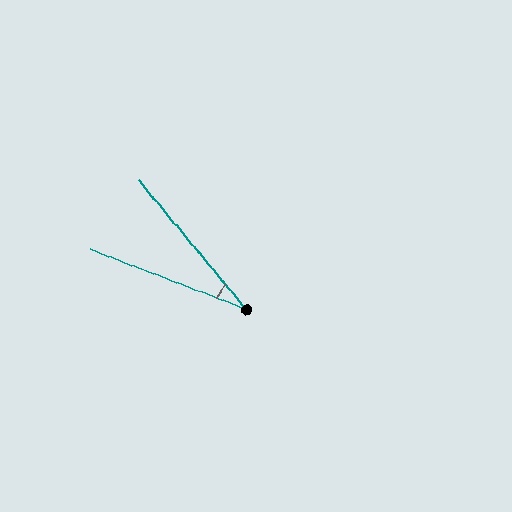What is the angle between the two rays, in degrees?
Approximately 29 degrees.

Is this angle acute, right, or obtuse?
It is acute.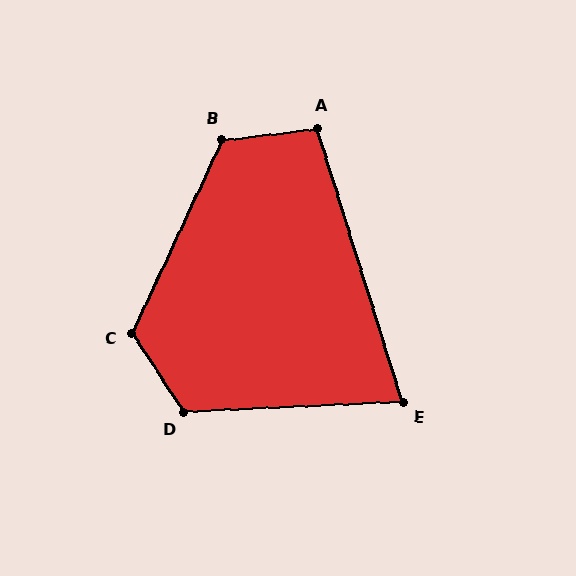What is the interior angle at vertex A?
Approximately 101 degrees (obtuse).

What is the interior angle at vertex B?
Approximately 122 degrees (obtuse).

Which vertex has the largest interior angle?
C, at approximately 122 degrees.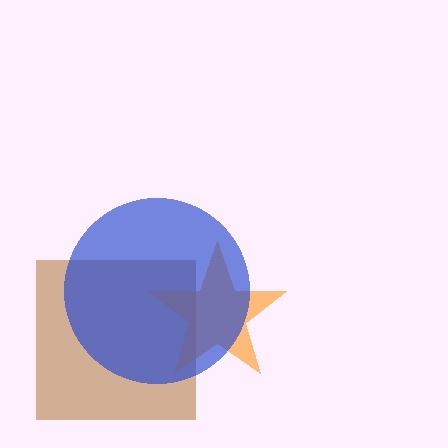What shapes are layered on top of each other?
The layered shapes are: a brown square, an orange star, a blue circle.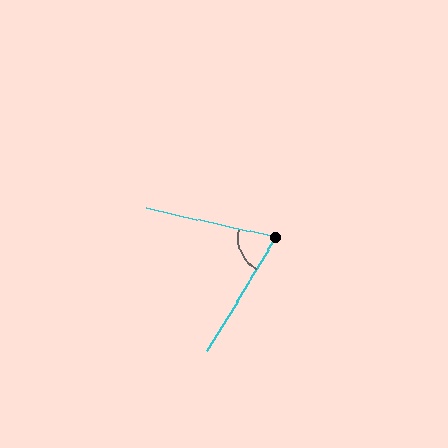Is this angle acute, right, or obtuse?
It is acute.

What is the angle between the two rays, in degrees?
Approximately 71 degrees.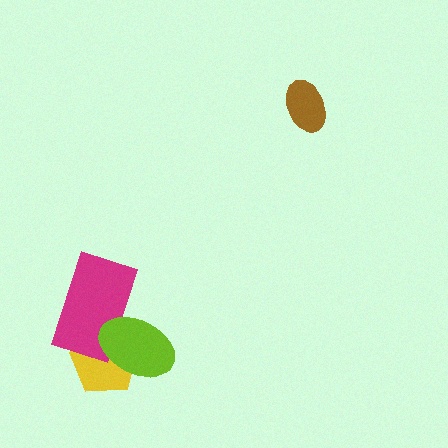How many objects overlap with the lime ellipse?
2 objects overlap with the lime ellipse.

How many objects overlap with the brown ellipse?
0 objects overlap with the brown ellipse.